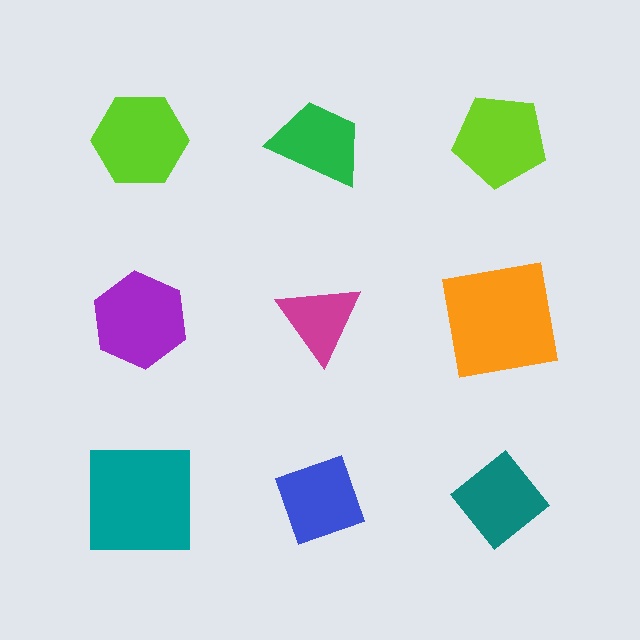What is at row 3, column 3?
A teal diamond.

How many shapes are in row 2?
3 shapes.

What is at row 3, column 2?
A blue diamond.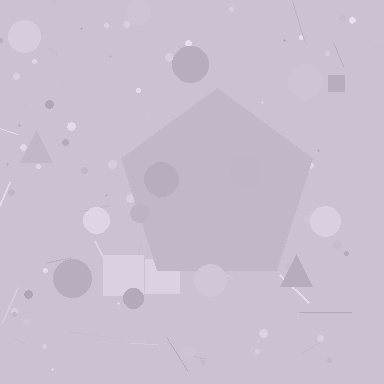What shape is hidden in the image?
A pentagon is hidden in the image.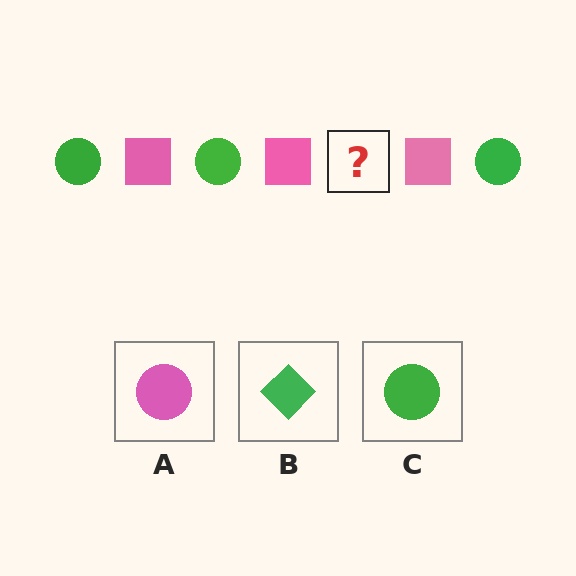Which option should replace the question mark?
Option C.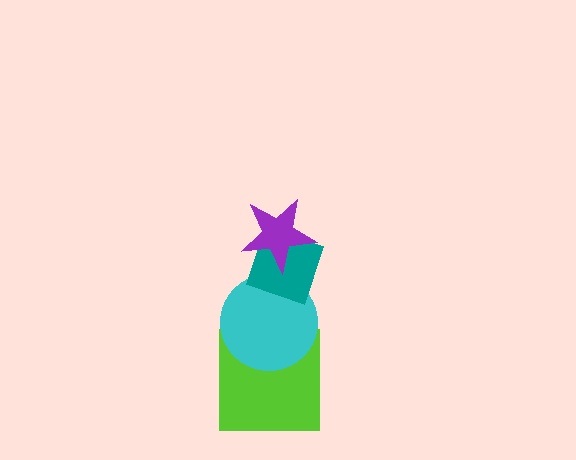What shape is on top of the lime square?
The cyan circle is on top of the lime square.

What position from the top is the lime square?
The lime square is 4th from the top.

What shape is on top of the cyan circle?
The teal diamond is on top of the cyan circle.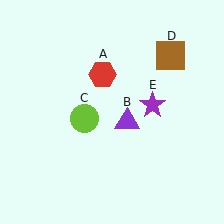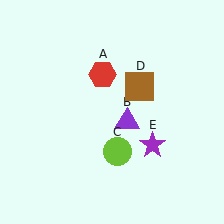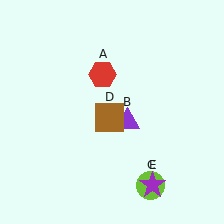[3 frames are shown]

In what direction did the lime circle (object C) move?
The lime circle (object C) moved down and to the right.